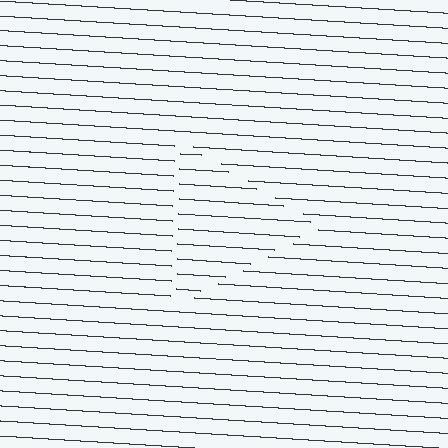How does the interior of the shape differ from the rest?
The interior of the shape contains the same grating, shifted by half a period — the contour is defined by the phase discontinuity where line-ends from the inner and outer gratings abut.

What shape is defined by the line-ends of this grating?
An illusory triangle. The interior of the shape contains the same grating, shifted by half a period — the contour is defined by the phase discontinuity where line-ends from the inner and outer gratings abut.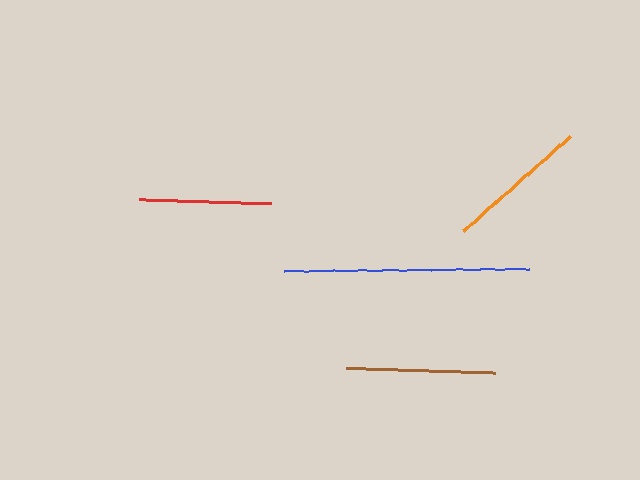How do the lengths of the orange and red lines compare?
The orange and red lines are approximately the same length.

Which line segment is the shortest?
The red line is the shortest at approximately 132 pixels.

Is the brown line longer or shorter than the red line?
The brown line is longer than the red line.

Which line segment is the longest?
The blue line is the longest at approximately 245 pixels.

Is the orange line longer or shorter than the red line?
The orange line is longer than the red line.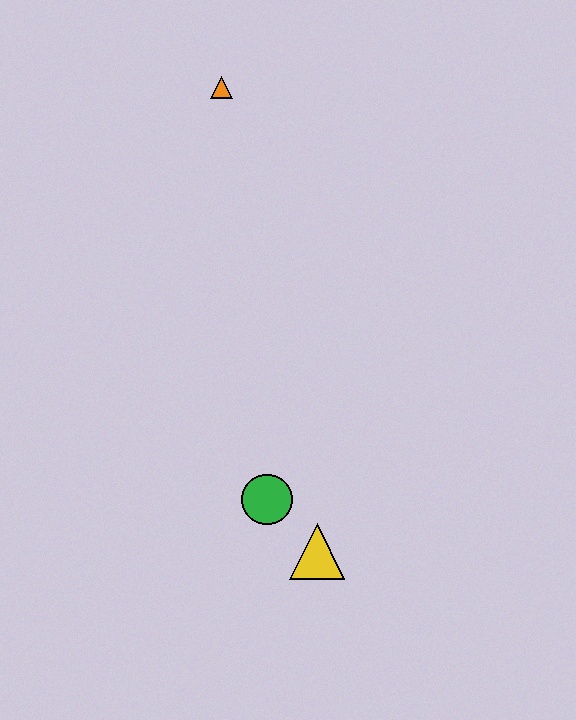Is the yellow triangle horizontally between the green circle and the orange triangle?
No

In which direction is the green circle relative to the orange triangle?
The green circle is below the orange triangle.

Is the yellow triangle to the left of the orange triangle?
No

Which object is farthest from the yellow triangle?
The orange triangle is farthest from the yellow triangle.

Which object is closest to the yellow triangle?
The green circle is closest to the yellow triangle.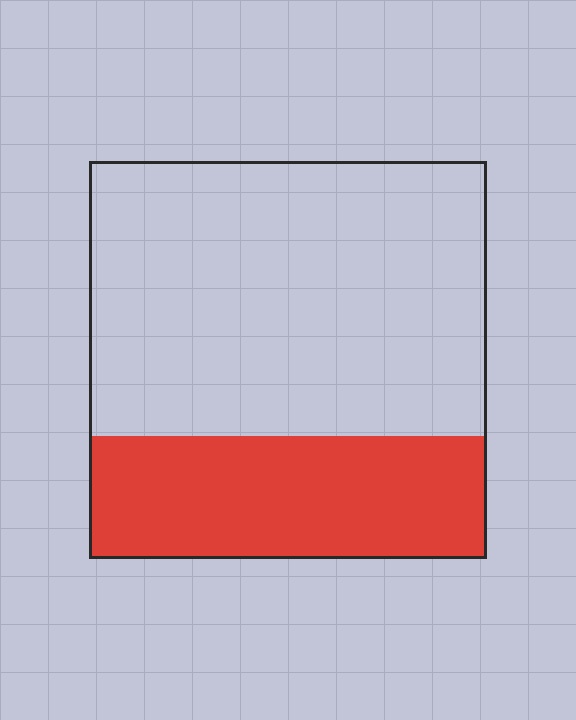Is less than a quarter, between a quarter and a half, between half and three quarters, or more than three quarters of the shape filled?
Between a quarter and a half.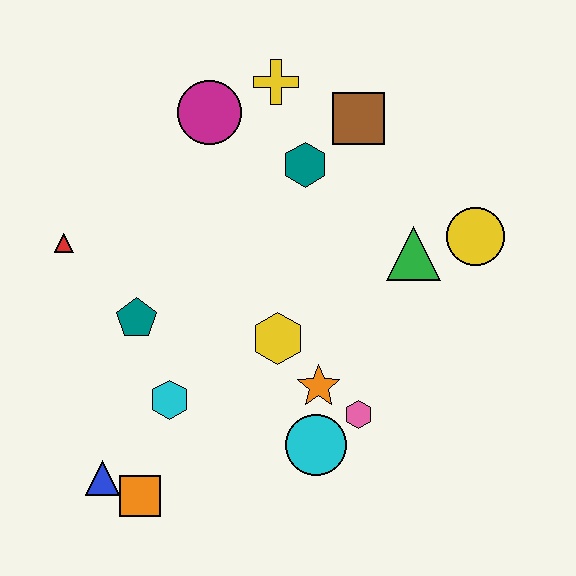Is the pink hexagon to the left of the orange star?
No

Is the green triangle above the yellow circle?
No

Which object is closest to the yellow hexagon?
The orange star is closest to the yellow hexagon.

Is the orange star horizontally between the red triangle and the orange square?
No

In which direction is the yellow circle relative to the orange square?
The yellow circle is to the right of the orange square.